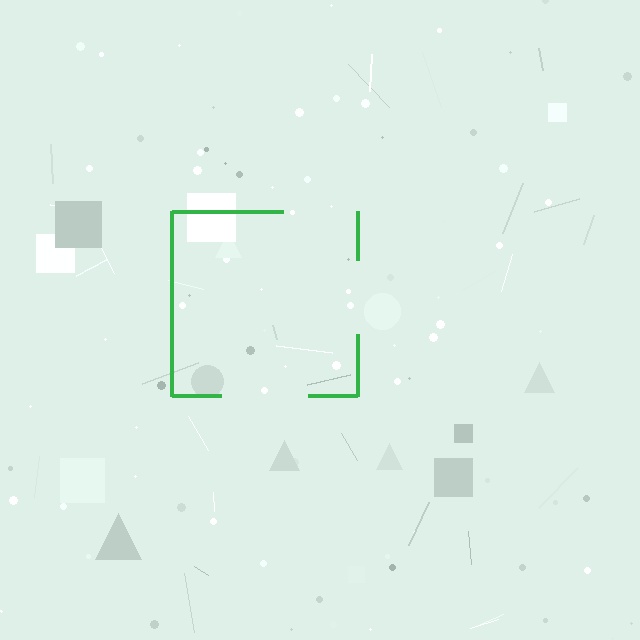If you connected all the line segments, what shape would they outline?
They would outline a square.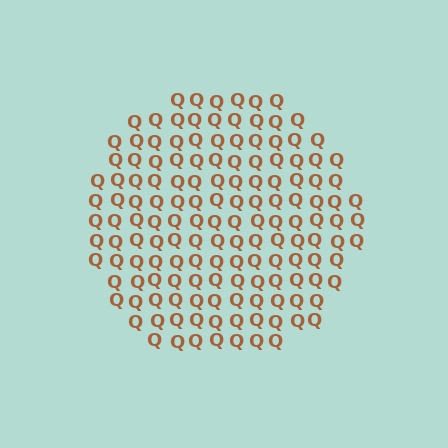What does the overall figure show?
The overall figure shows a circle.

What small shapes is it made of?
It is made of small letter Q's.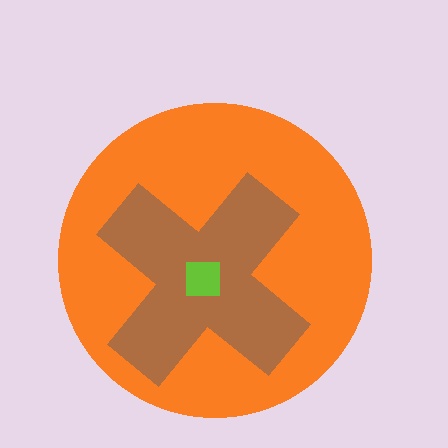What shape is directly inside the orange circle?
The brown cross.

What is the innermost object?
The lime square.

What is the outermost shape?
The orange circle.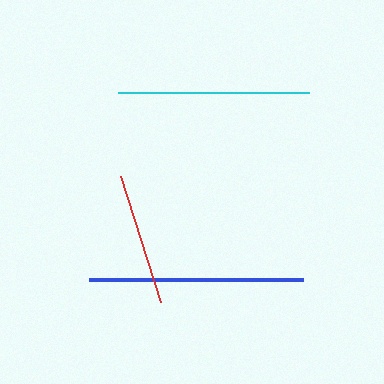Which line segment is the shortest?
The red line is the shortest at approximately 132 pixels.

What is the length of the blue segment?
The blue segment is approximately 213 pixels long.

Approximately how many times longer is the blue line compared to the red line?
The blue line is approximately 1.6 times the length of the red line.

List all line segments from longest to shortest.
From longest to shortest: blue, cyan, red.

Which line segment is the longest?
The blue line is the longest at approximately 213 pixels.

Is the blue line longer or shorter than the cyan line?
The blue line is longer than the cyan line.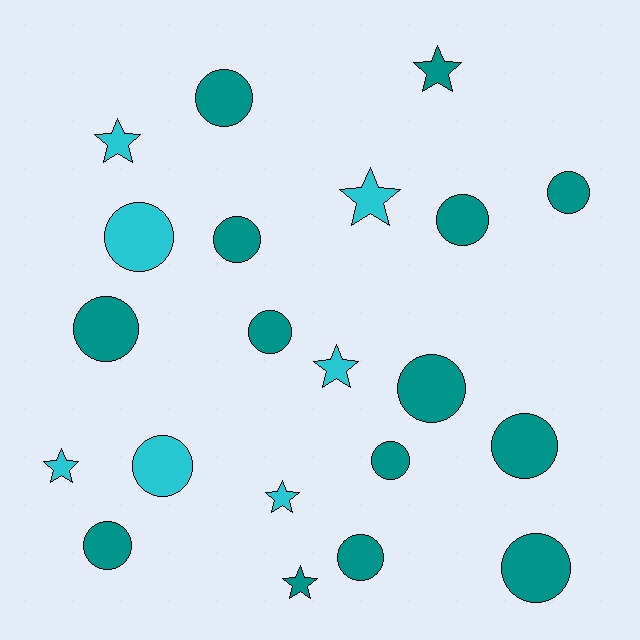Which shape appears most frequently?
Circle, with 14 objects.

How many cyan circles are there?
There are 2 cyan circles.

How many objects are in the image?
There are 21 objects.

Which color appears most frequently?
Teal, with 14 objects.